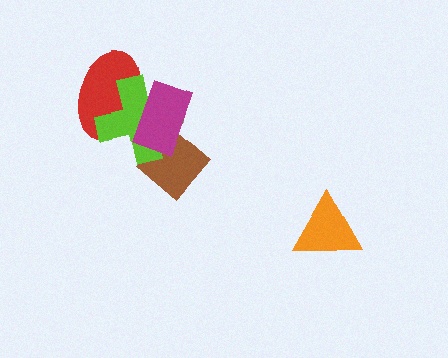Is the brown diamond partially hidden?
Yes, it is partially covered by another shape.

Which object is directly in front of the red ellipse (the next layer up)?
The lime cross is directly in front of the red ellipse.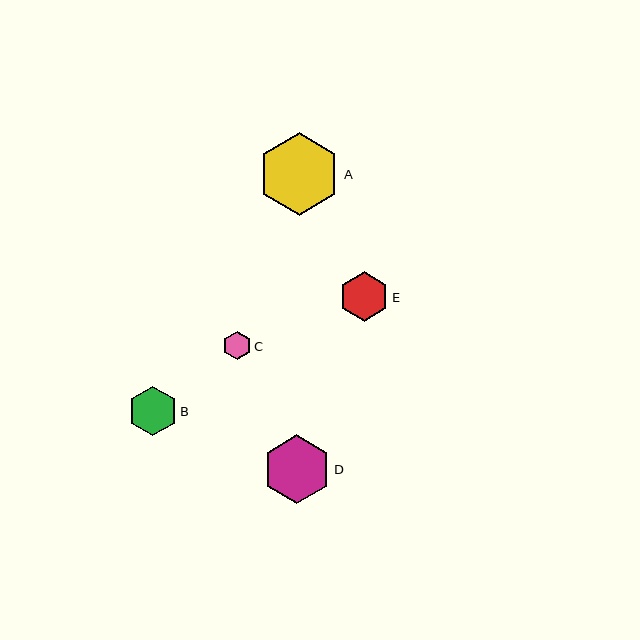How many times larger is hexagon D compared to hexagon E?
Hexagon D is approximately 1.4 times the size of hexagon E.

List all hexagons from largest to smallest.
From largest to smallest: A, D, E, B, C.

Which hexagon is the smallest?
Hexagon C is the smallest with a size of approximately 28 pixels.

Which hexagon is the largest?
Hexagon A is the largest with a size of approximately 83 pixels.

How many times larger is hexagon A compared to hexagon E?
Hexagon A is approximately 1.7 times the size of hexagon E.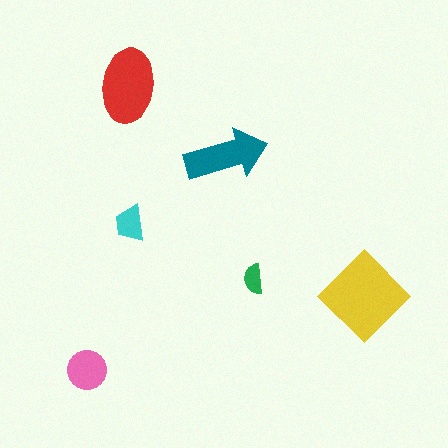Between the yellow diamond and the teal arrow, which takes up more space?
The yellow diamond.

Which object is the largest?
The yellow diamond.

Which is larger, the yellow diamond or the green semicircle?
The yellow diamond.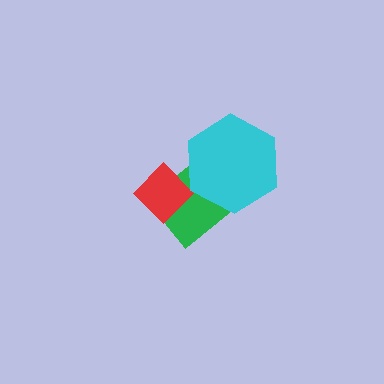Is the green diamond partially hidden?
Yes, it is partially covered by another shape.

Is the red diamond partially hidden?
No, no other shape covers it.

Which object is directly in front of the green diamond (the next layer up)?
The red diamond is directly in front of the green diamond.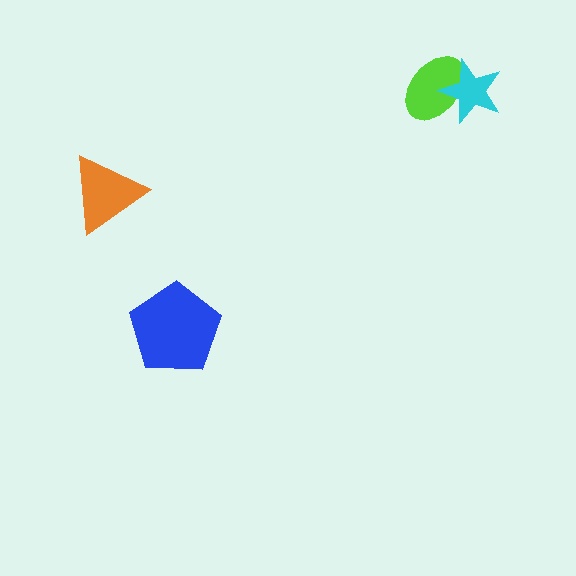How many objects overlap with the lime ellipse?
1 object overlaps with the lime ellipse.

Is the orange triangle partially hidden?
No, no other shape covers it.